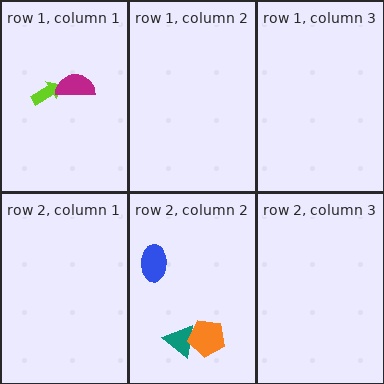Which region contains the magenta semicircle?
The row 1, column 1 region.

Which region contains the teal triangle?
The row 2, column 2 region.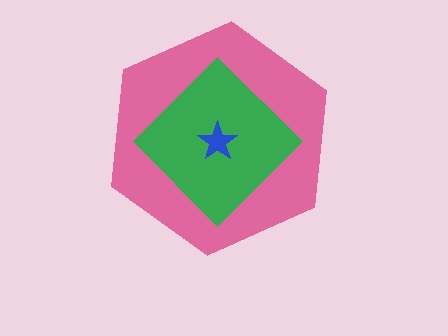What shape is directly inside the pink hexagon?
The green diamond.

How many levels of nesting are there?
3.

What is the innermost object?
The blue star.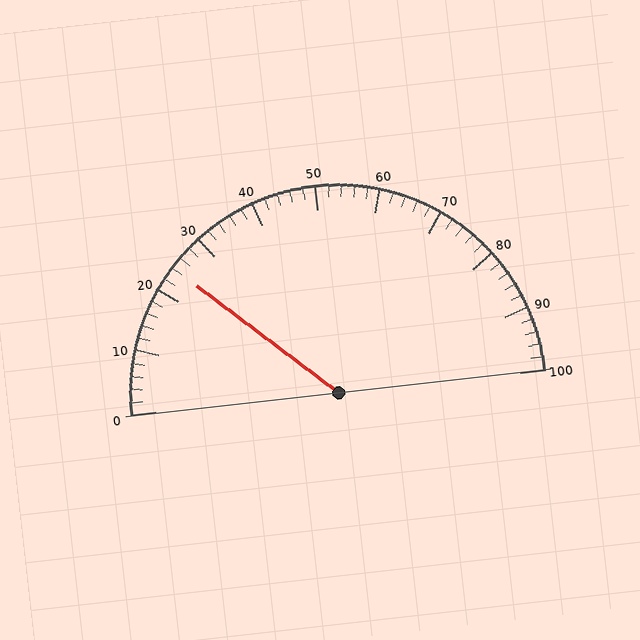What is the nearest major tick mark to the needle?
The nearest major tick mark is 20.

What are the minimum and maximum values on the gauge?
The gauge ranges from 0 to 100.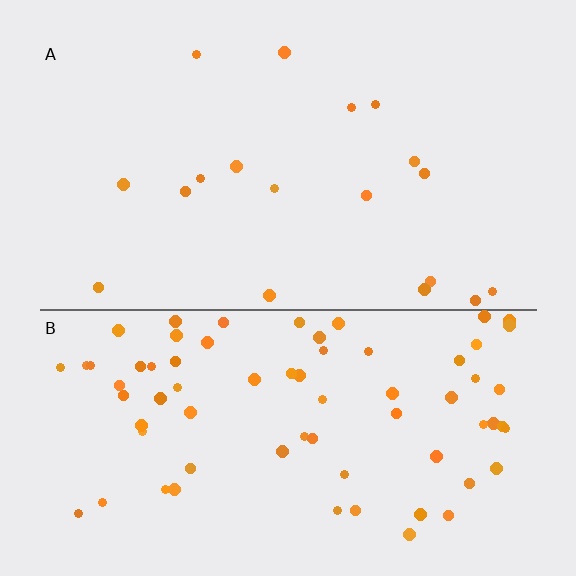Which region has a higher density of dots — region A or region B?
B (the bottom).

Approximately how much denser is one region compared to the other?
Approximately 3.8× — region B over region A.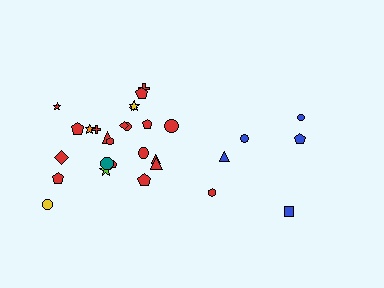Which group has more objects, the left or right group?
The left group.